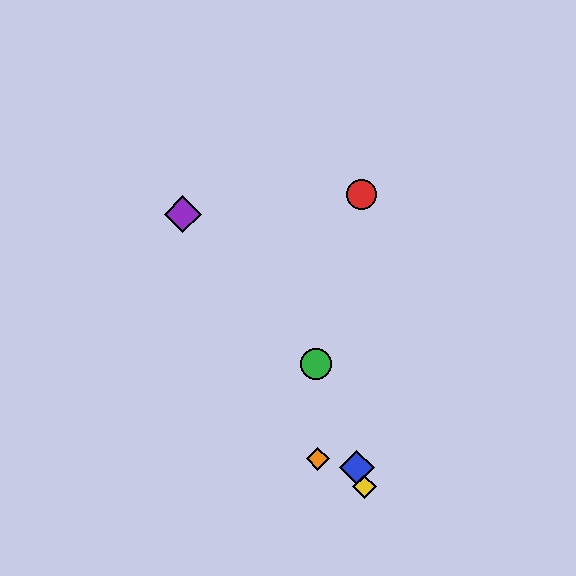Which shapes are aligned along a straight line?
The blue diamond, the green circle, the yellow diamond are aligned along a straight line.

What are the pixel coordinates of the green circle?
The green circle is at (316, 364).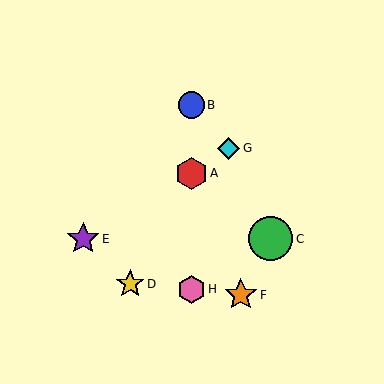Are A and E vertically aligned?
No, A is at x≈191 and E is at x≈83.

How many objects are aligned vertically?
3 objects (A, B, H) are aligned vertically.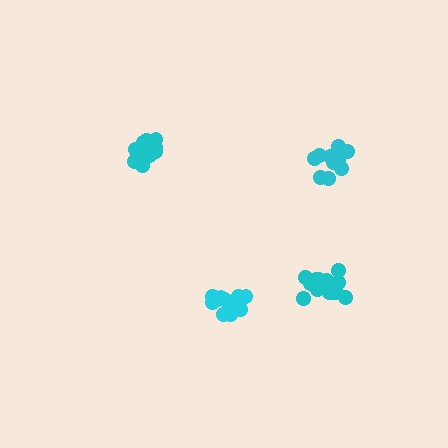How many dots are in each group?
Group 1: 18 dots, Group 2: 12 dots, Group 3: 17 dots, Group 4: 15 dots (62 total).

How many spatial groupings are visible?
There are 4 spatial groupings.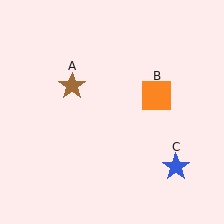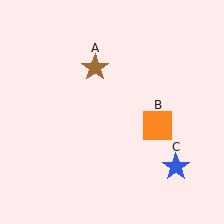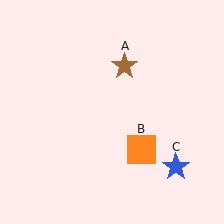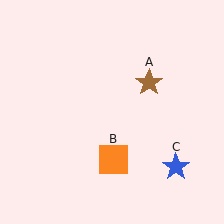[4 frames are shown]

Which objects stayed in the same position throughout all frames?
Blue star (object C) remained stationary.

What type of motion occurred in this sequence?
The brown star (object A), orange square (object B) rotated clockwise around the center of the scene.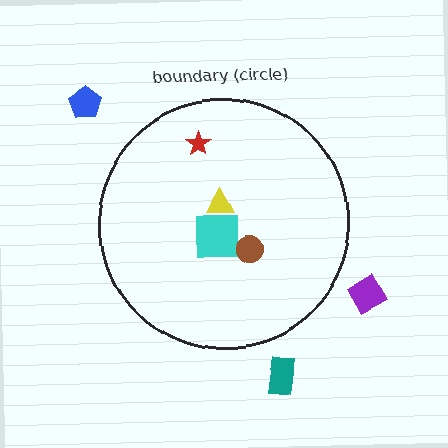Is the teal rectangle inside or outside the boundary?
Outside.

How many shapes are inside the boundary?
4 inside, 3 outside.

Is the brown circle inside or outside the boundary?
Inside.